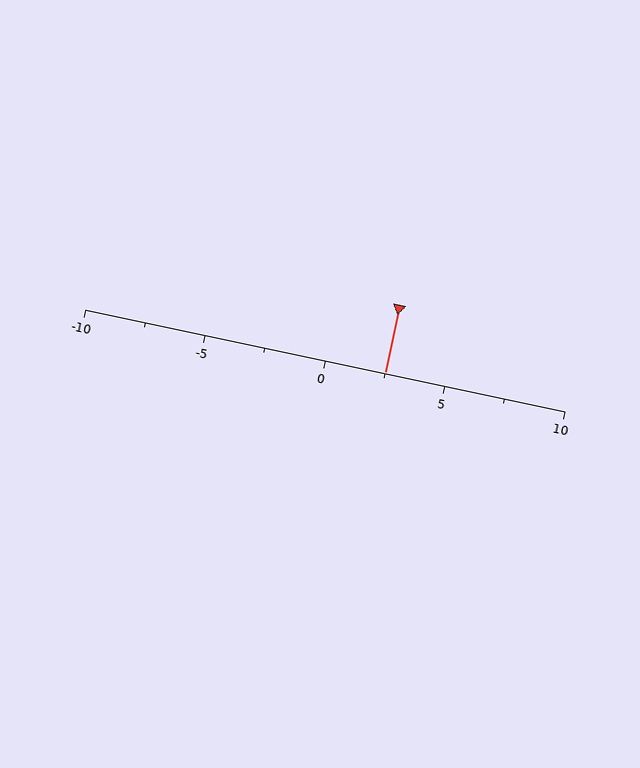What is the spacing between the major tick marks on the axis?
The major ticks are spaced 5 apart.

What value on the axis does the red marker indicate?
The marker indicates approximately 2.5.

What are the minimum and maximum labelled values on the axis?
The axis runs from -10 to 10.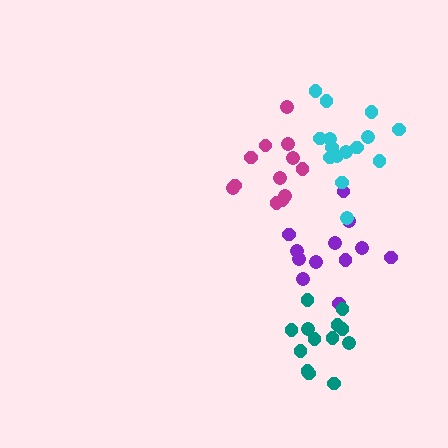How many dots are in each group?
Group 1: 13 dots, Group 2: 13 dots, Group 3: 12 dots, Group 4: 15 dots (53 total).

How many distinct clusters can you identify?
There are 4 distinct clusters.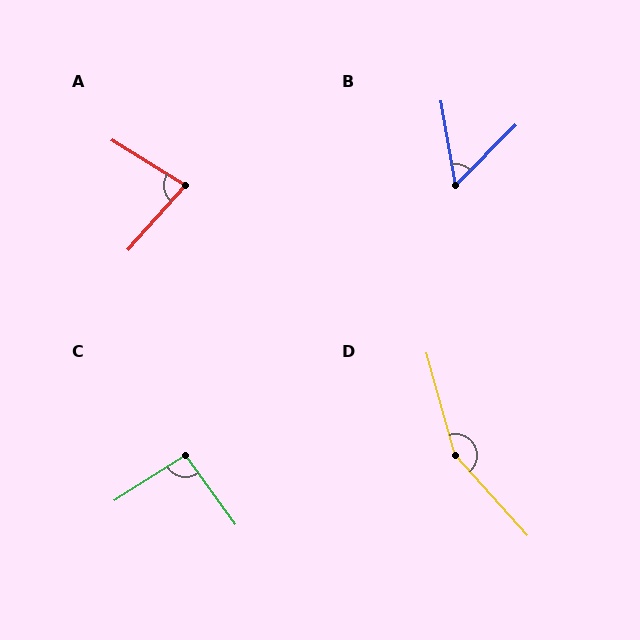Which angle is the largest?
D, at approximately 153 degrees.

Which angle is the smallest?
B, at approximately 55 degrees.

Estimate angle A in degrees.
Approximately 80 degrees.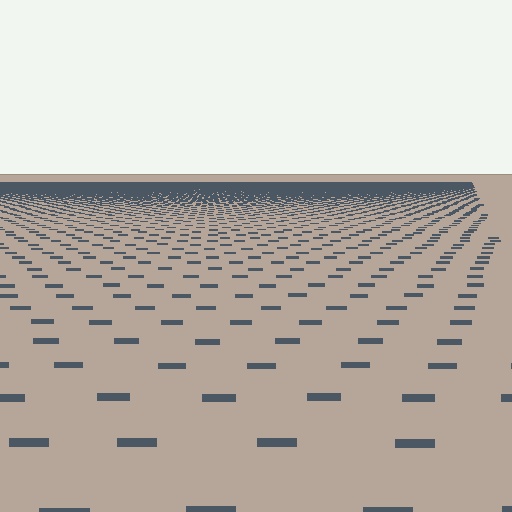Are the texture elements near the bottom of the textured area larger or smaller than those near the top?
Larger. Near the bottom, elements are closer to the viewer and appear at a bigger on-screen size.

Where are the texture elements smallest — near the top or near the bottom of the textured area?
Near the top.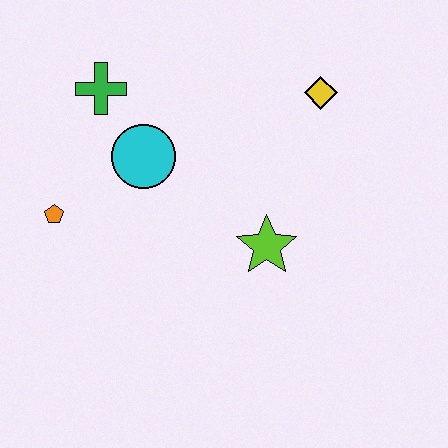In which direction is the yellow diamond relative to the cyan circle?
The yellow diamond is to the right of the cyan circle.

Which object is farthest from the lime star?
The green cross is farthest from the lime star.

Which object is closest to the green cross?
The cyan circle is closest to the green cross.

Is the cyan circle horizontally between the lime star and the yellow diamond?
No